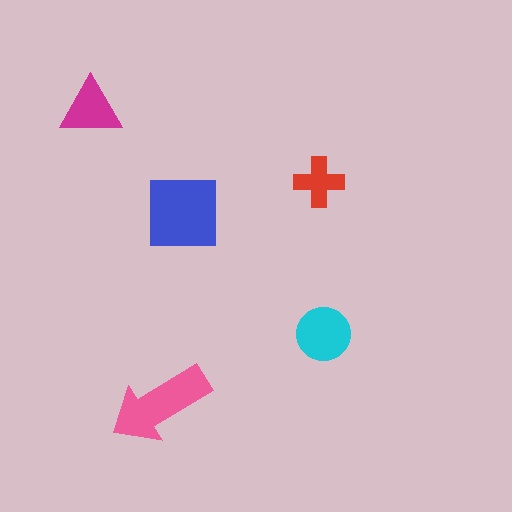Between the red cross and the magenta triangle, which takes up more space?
The magenta triangle.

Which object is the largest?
The blue square.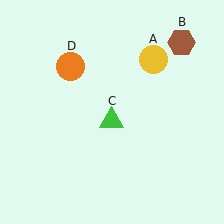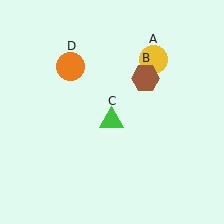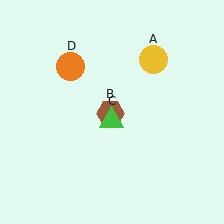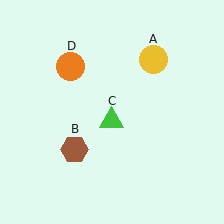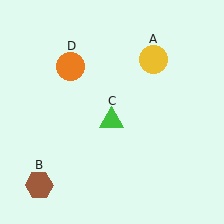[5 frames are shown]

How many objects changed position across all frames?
1 object changed position: brown hexagon (object B).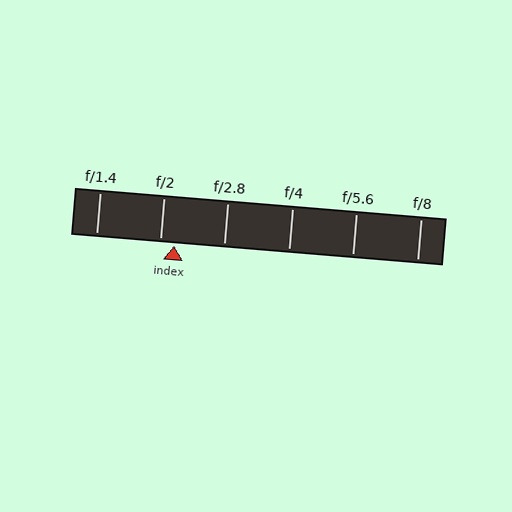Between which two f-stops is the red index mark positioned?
The index mark is between f/2 and f/2.8.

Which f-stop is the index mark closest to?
The index mark is closest to f/2.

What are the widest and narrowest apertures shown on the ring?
The widest aperture shown is f/1.4 and the narrowest is f/8.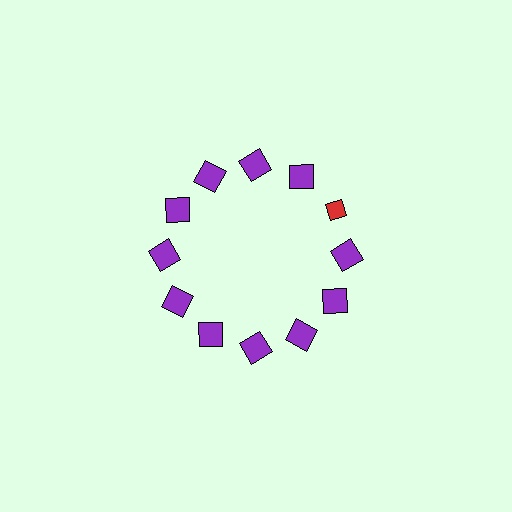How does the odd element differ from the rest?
It differs in both color (red instead of purple) and shape (diamond instead of square).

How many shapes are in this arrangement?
There are 12 shapes arranged in a ring pattern.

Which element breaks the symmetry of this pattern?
The red diamond at roughly the 2 o'clock position breaks the symmetry. All other shapes are purple squares.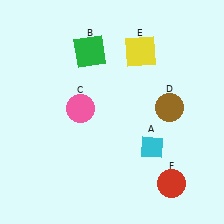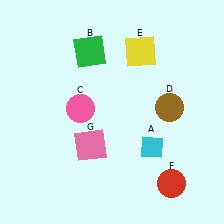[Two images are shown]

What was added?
A pink square (G) was added in Image 2.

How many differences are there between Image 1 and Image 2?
There is 1 difference between the two images.